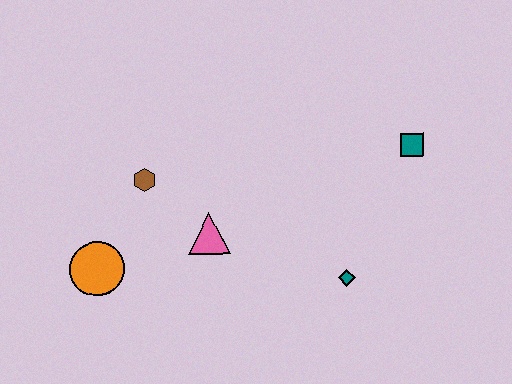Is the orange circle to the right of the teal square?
No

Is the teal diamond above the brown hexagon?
No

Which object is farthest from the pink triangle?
The teal square is farthest from the pink triangle.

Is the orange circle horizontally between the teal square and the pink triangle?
No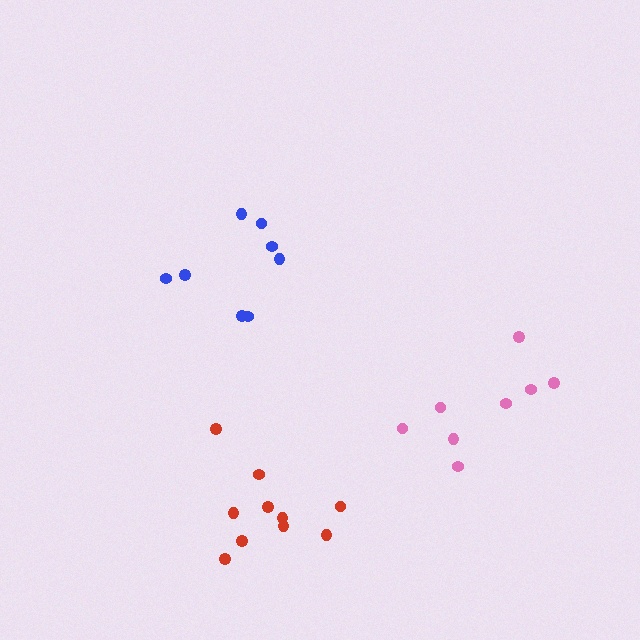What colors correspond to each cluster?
The clusters are colored: red, blue, pink.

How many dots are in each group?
Group 1: 10 dots, Group 2: 8 dots, Group 3: 8 dots (26 total).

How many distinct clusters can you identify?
There are 3 distinct clusters.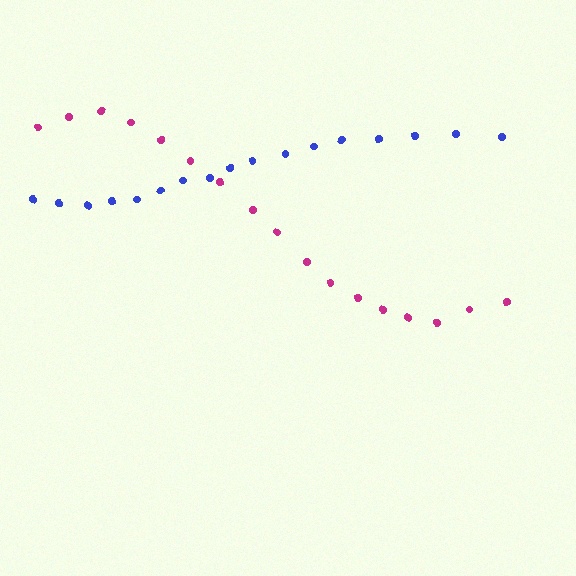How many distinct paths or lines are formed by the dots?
There are 2 distinct paths.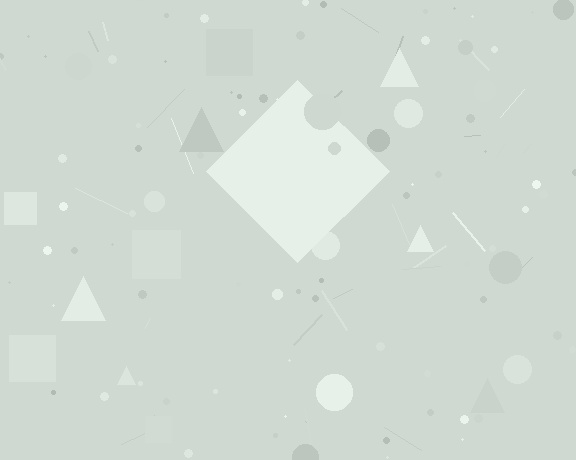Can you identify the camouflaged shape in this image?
The camouflaged shape is a diamond.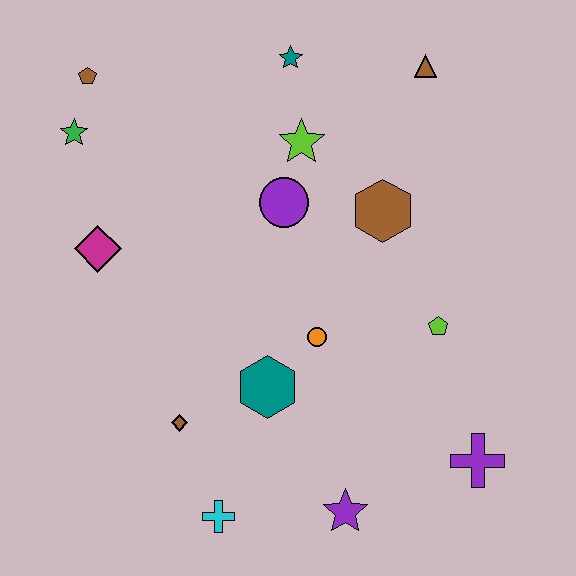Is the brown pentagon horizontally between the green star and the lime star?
Yes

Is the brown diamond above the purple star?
Yes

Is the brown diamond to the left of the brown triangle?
Yes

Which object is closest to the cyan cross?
The brown diamond is closest to the cyan cross.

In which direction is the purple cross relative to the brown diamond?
The purple cross is to the right of the brown diamond.